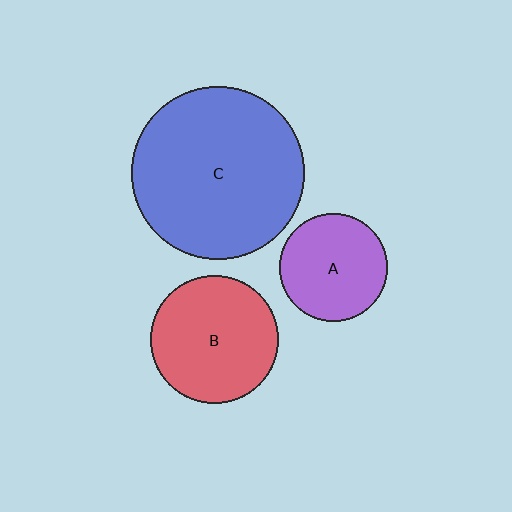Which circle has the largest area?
Circle C (blue).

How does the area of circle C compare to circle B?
Approximately 1.8 times.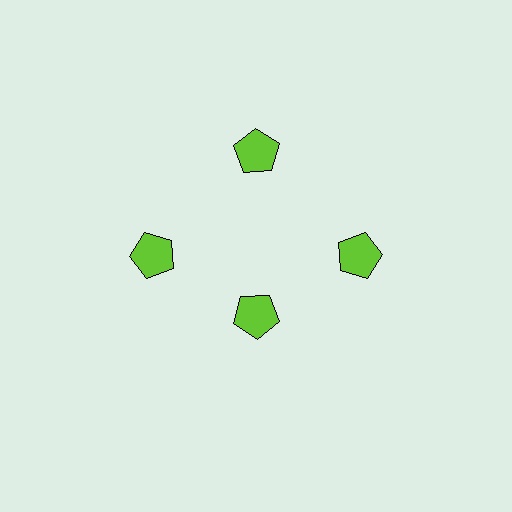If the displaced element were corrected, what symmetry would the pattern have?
It would have 4-fold rotational symmetry — the pattern would map onto itself every 90 degrees.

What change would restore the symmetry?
The symmetry would be restored by moving it outward, back onto the ring so that all 4 pentagons sit at equal angles and equal distance from the center.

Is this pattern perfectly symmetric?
No. The 4 lime pentagons are arranged in a ring, but one element near the 6 o'clock position is pulled inward toward the center, breaking the 4-fold rotational symmetry.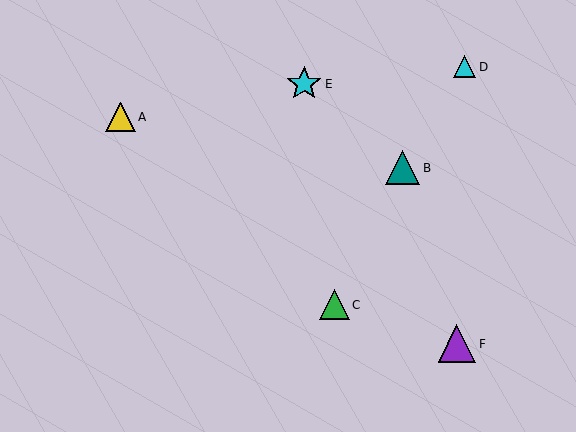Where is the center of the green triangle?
The center of the green triangle is at (334, 305).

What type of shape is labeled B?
Shape B is a teal triangle.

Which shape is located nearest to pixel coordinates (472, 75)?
The cyan triangle (labeled D) at (465, 67) is nearest to that location.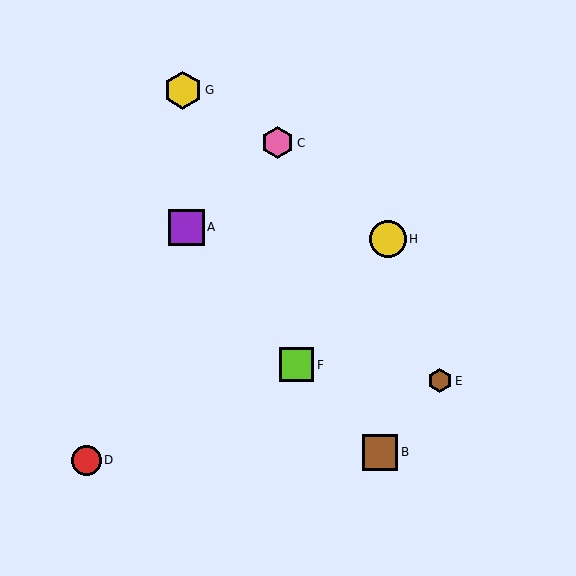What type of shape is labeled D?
Shape D is a red circle.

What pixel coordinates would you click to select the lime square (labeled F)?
Click at (297, 365) to select the lime square F.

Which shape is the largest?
The yellow hexagon (labeled G) is the largest.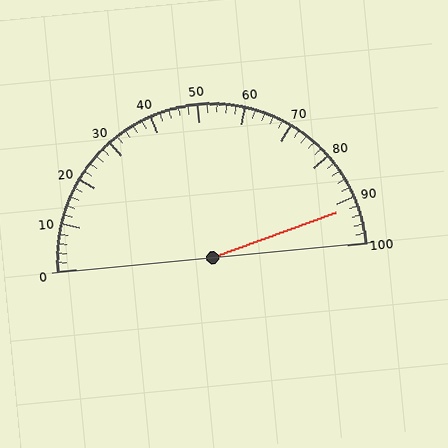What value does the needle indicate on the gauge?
The needle indicates approximately 92.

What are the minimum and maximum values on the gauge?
The gauge ranges from 0 to 100.